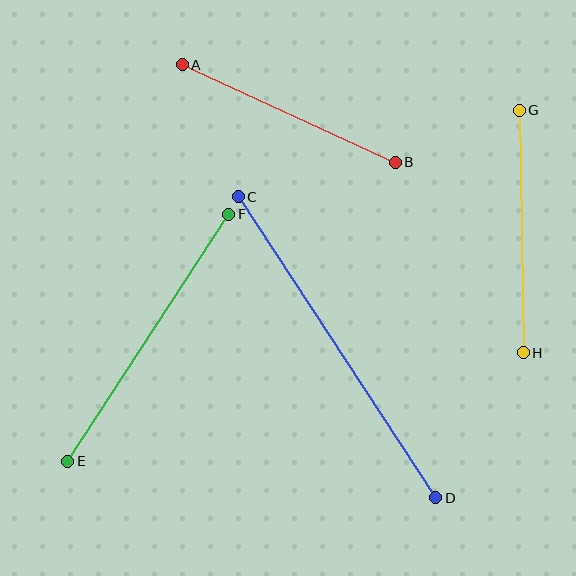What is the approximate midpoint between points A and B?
The midpoint is at approximately (289, 114) pixels.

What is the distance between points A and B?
The distance is approximately 234 pixels.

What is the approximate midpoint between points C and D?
The midpoint is at approximately (337, 347) pixels.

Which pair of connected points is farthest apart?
Points C and D are farthest apart.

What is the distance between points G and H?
The distance is approximately 242 pixels.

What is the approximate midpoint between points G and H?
The midpoint is at approximately (521, 231) pixels.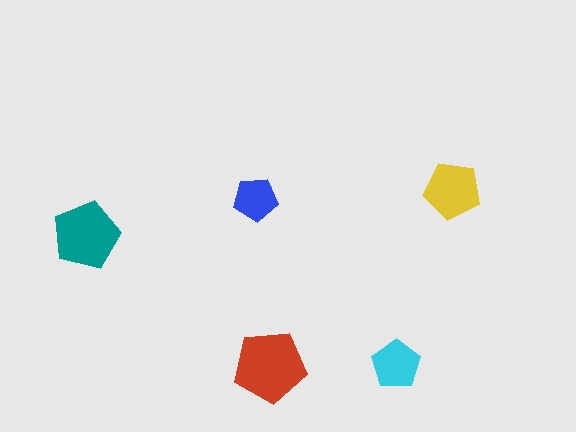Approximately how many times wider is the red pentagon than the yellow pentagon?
About 1.5 times wider.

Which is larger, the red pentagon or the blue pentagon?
The red one.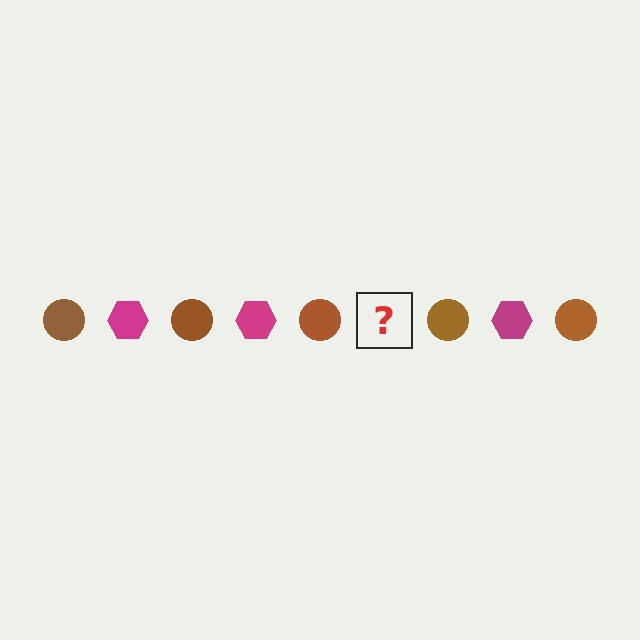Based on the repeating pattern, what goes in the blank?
The blank should be a magenta hexagon.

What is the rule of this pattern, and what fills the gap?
The rule is that the pattern alternates between brown circle and magenta hexagon. The gap should be filled with a magenta hexagon.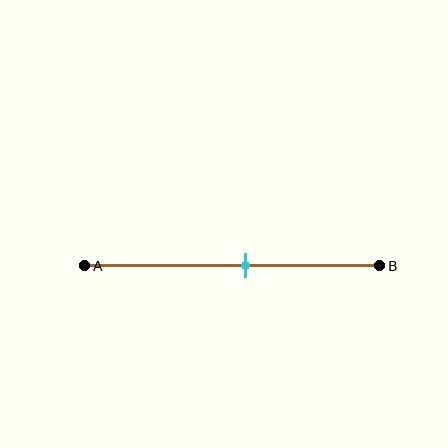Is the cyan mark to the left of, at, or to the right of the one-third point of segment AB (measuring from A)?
The cyan mark is to the right of the one-third point of segment AB.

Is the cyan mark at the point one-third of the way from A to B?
No, the mark is at about 55% from A, not at the 33% one-third point.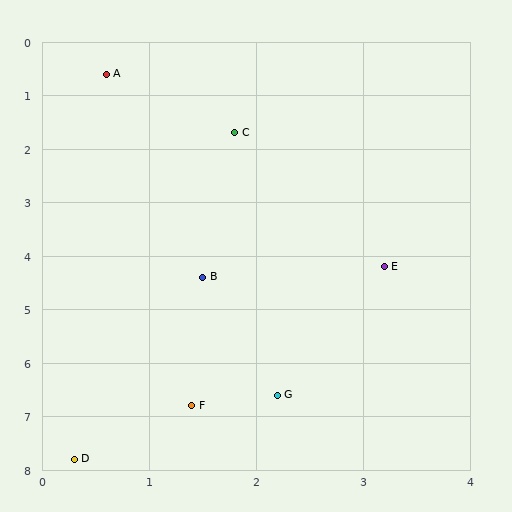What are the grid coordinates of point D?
Point D is at approximately (0.3, 7.8).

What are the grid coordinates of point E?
Point E is at approximately (3.2, 4.2).